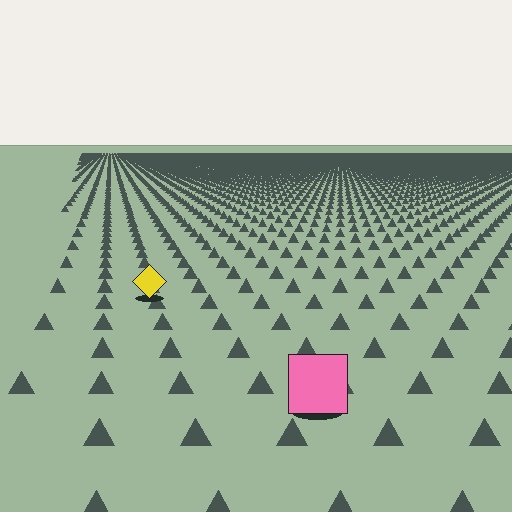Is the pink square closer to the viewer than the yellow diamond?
Yes. The pink square is closer — you can tell from the texture gradient: the ground texture is coarser near it.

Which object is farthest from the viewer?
The yellow diamond is farthest from the viewer. It appears smaller and the ground texture around it is denser.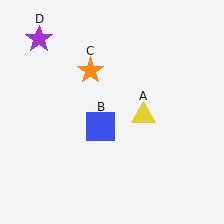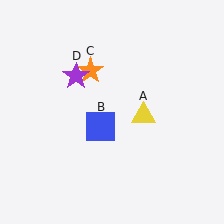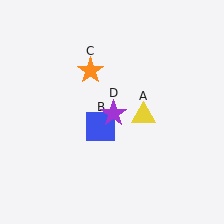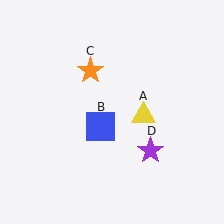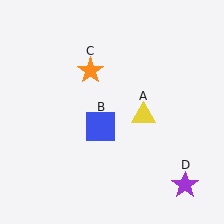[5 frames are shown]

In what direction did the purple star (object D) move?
The purple star (object D) moved down and to the right.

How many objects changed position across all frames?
1 object changed position: purple star (object D).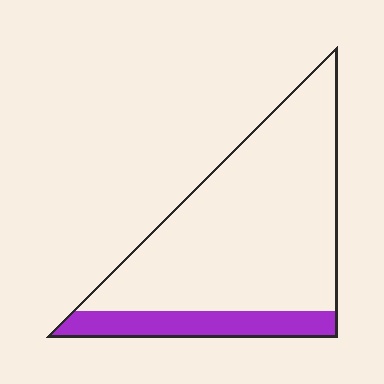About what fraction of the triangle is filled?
About one sixth (1/6).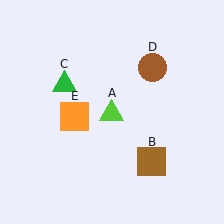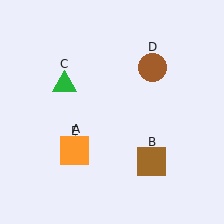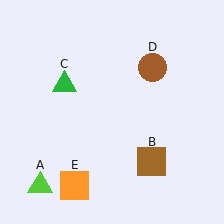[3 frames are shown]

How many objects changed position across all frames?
2 objects changed position: lime triangle (object A), orange square (object E).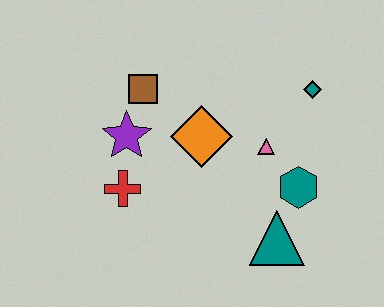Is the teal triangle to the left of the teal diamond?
Yes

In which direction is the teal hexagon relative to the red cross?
The teal hexagon is to the right of the red cross.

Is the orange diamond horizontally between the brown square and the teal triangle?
Yes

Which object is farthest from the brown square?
The teal triangle is farthest from the brown square.